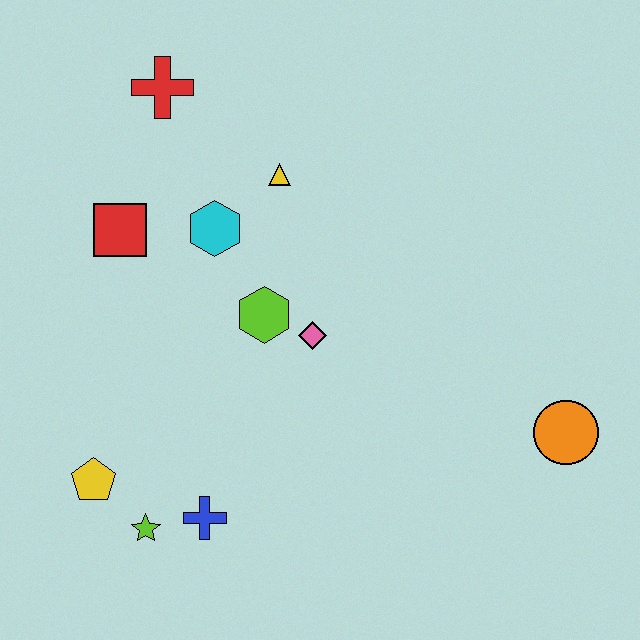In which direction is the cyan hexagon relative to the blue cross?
The cyan hexagon is above the blue cross.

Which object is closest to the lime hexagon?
The pink diamond is closest to the lime hexagon.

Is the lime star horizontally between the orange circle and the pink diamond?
No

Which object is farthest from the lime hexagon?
The orange circle is farthest from the lime hexagon.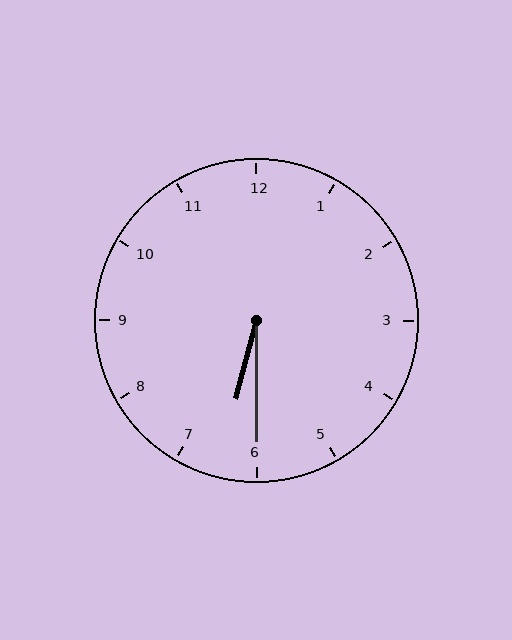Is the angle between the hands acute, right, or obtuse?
It is acute.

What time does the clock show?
6:30.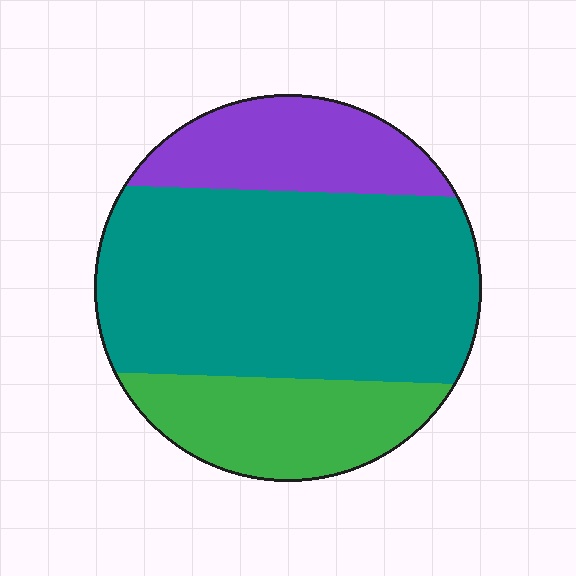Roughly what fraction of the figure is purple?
Purple covers about 20% of the figure.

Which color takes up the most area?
Teal, at roughly 60%.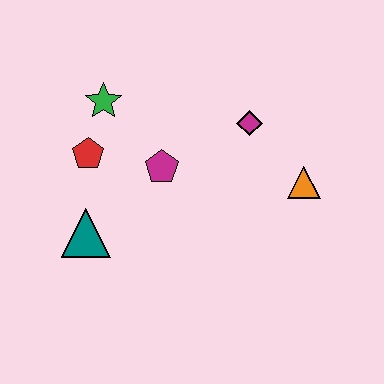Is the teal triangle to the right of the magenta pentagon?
No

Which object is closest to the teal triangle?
The red pentagon is closest to the teal triangle.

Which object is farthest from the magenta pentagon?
The orange triangle is farthest from the magenta pentagon.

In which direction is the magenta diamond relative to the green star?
The magenta diamond is to the right of the green star.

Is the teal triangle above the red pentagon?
No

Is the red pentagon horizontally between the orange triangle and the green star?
No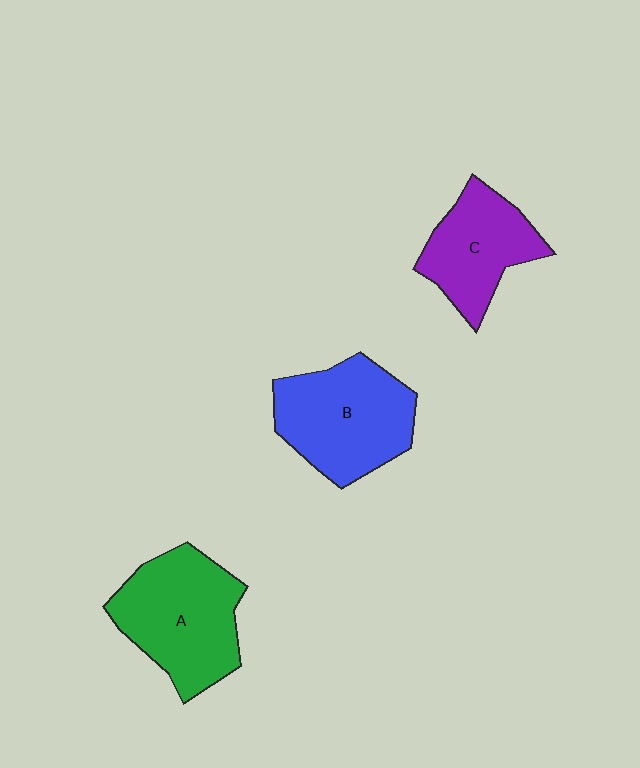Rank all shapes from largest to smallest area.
From largest to smallest: A (green), B (blue), C (purple).